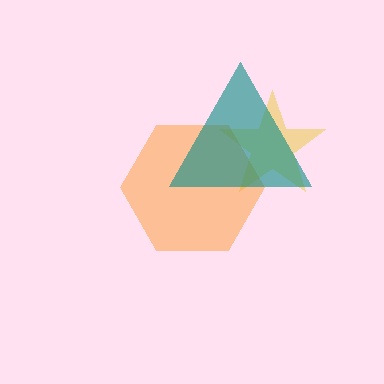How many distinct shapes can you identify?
There are 3 distinct shapes: a yellow star, an orange hexagon, a teal triangle.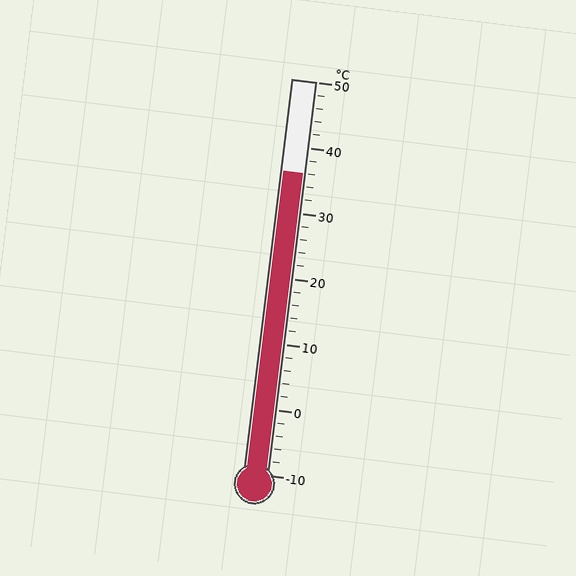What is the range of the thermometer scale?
The thermometer scale ranges from -10°C to 50°C.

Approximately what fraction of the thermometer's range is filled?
The thermometer is filled to approximately 75% of its range.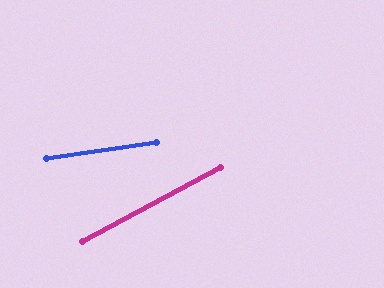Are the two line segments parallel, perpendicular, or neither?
Neither parallel nor perpendicular — they differ by about 20°.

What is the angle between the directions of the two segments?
Approximately 20 degrees.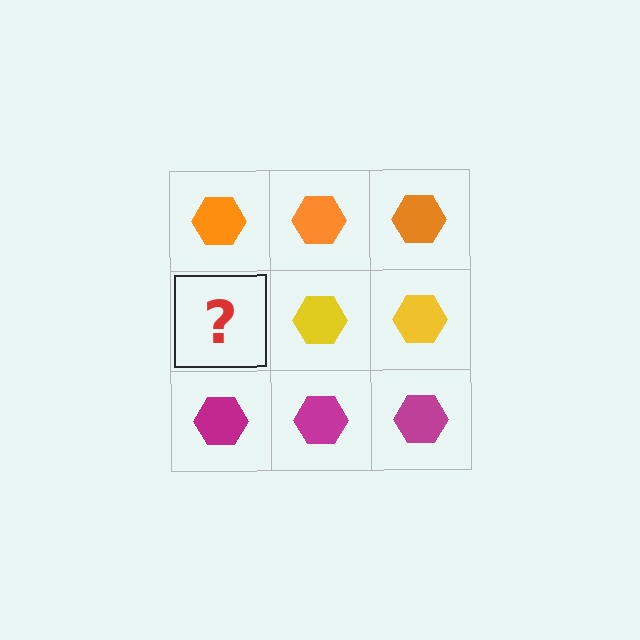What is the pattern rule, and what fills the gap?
The rule is that each row has a consistent color. The gap should be filled with a yellow hexagon.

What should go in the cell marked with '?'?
The missing cell should contain a yellow hexagon.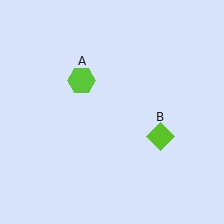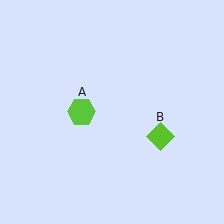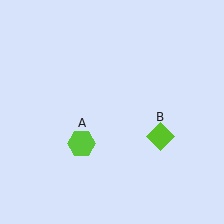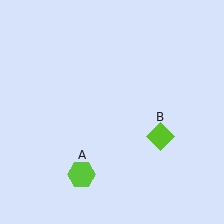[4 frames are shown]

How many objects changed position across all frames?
1 object changed position: lime hexagon (object A).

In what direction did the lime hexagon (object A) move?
The lime hexagon (object A) moved down.